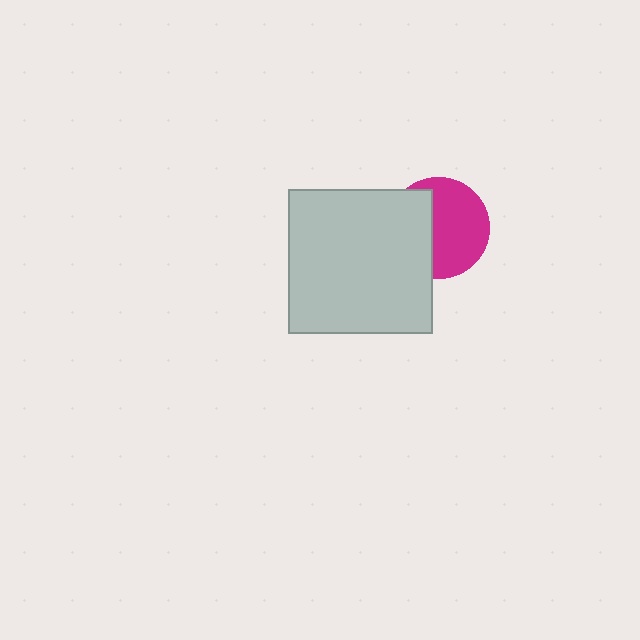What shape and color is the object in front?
The object in front is a light gray square.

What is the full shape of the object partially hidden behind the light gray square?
The partially hidden object is a magenta circle.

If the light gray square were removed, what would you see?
You would see the complete magenta circle.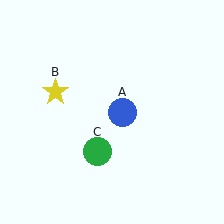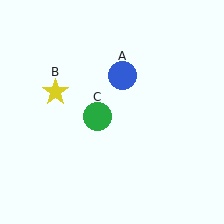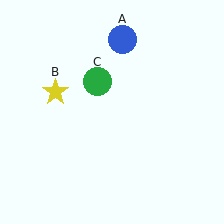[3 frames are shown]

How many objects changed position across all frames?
2 objects changed position: blue circle (object A), green circle (object C).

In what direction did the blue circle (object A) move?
The blue circle (object A) moved up.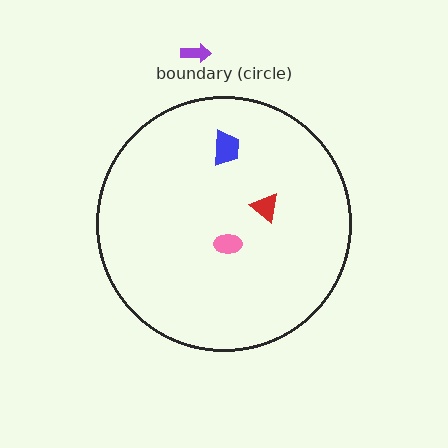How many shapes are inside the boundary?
3 inside, 1 outside.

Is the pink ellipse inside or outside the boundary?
Inside.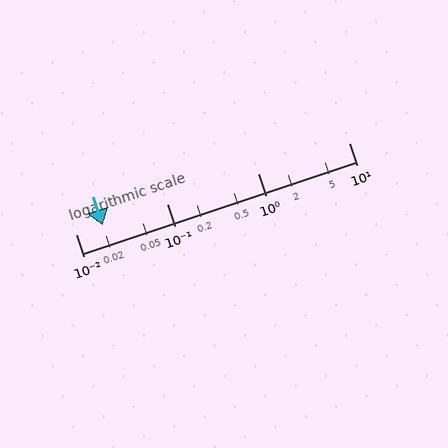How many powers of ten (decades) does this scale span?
The scale spans 3 decades, from 0.01 to 10.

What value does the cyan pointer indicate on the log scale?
The pointer indicates approximately 0.02.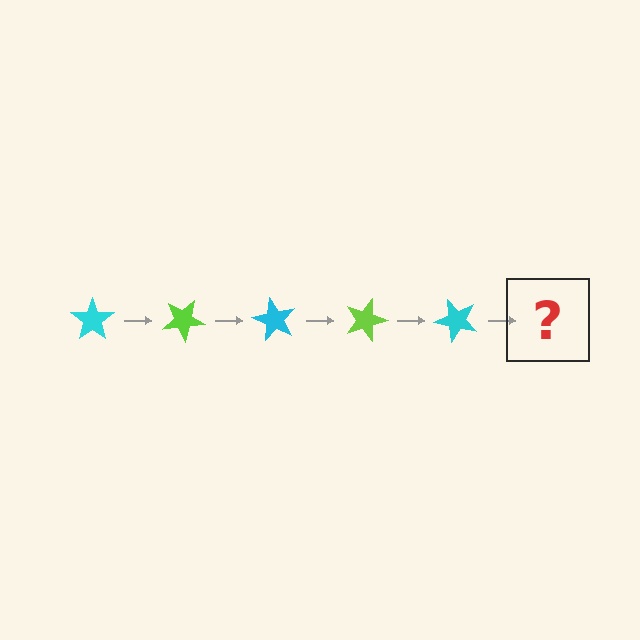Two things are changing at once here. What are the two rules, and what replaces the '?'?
The two rules are that it rotates 30 degrees each step and the color cycles through cyan and lime. The '?' should be a lime star, rotated 150 degrees from the start.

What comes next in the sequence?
The next element should be a lime star, rotated 150 degrees from the start.